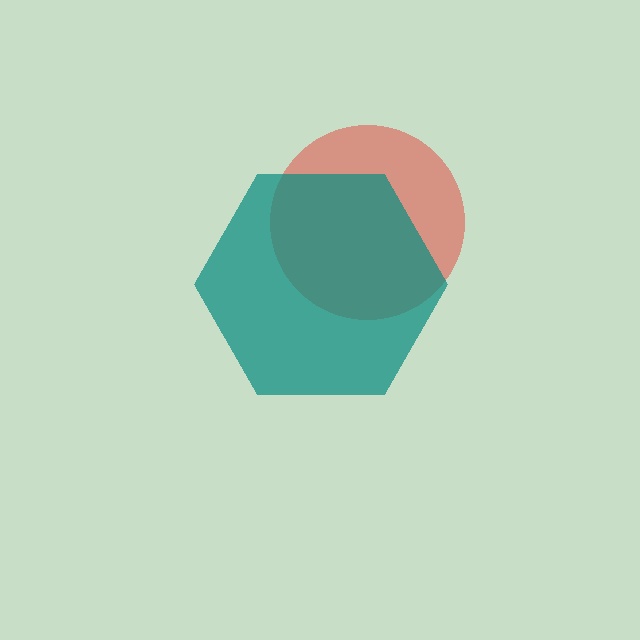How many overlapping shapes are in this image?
There are 2 overlapping shapes in the image.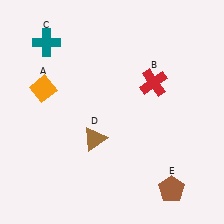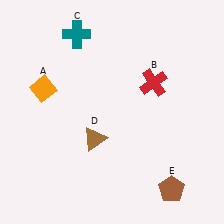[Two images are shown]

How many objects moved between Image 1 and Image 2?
1 object moved between the two images.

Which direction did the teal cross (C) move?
The teal cross (C) moved right.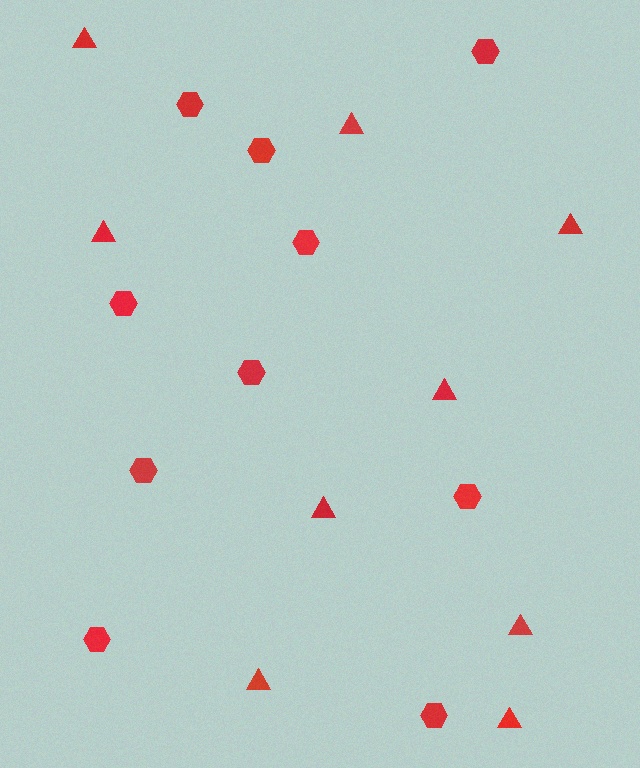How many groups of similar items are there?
There are 2 groups: one group of hexagons (10) and one group of triangles (9).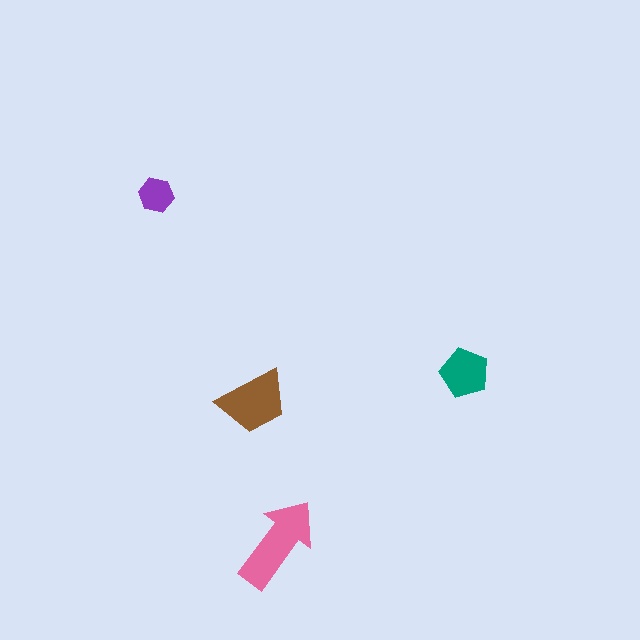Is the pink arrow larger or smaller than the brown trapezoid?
Larger.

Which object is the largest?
The pink arrow.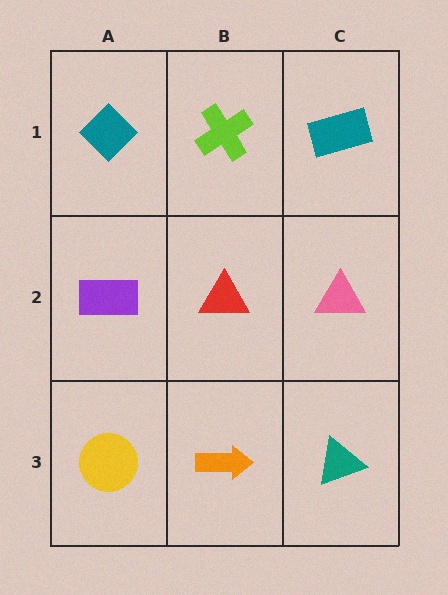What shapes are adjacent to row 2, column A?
A teal diamond (row 1, column A), a yellow circle (row 3, column A), a red triangle (row 2, column B).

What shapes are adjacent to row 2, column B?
A lime cross (row 1, column B), an orange arrow (row 3, column B), a purple rectangle (row 2, column A), a pink triangle (row 2, column C).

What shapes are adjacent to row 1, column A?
A purple rectangle (row 2, column A), a lime cross (row 1, column B).